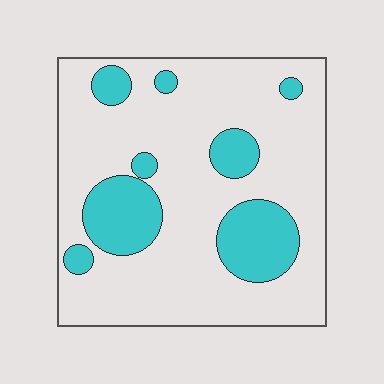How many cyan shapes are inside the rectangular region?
8.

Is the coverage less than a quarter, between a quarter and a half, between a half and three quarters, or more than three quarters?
Less than a quarter.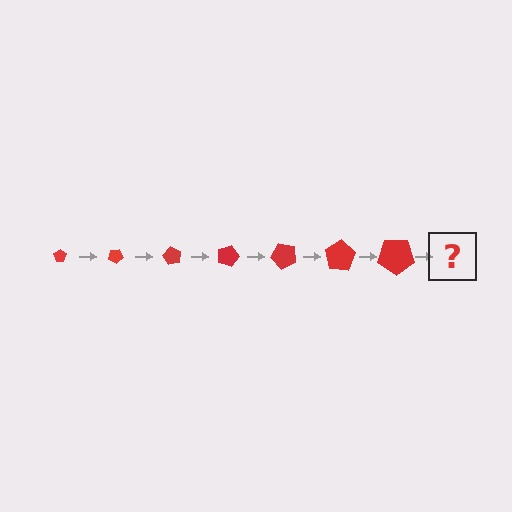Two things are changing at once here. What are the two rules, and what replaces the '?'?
The two rules are that the pentagon grows larger each step and it rotates 30 degrees each step. The '?' should be a pentagon, larger than the previous one and rotated 210 degrees from the start.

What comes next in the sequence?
The next element should be a pentagon, larger than the previous one and rotated 210 degrees from the start.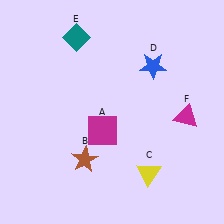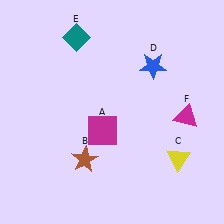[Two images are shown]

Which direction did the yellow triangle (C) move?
The yellow triangle (C) moved right.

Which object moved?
The yellow triangle (C) moved right.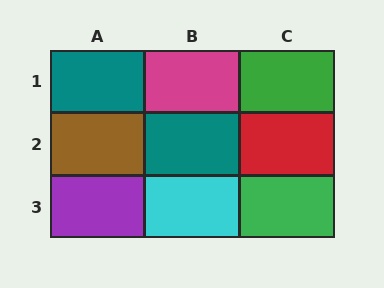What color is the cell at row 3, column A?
Purple.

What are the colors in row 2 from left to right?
Brown, teal, red.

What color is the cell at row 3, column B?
Cyan.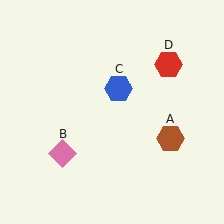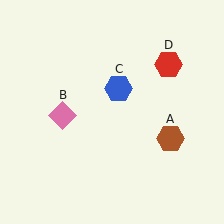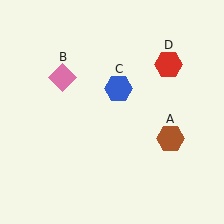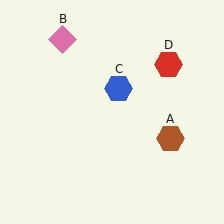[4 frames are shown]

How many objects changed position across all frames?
1 object changed position: pink diamond (object B).